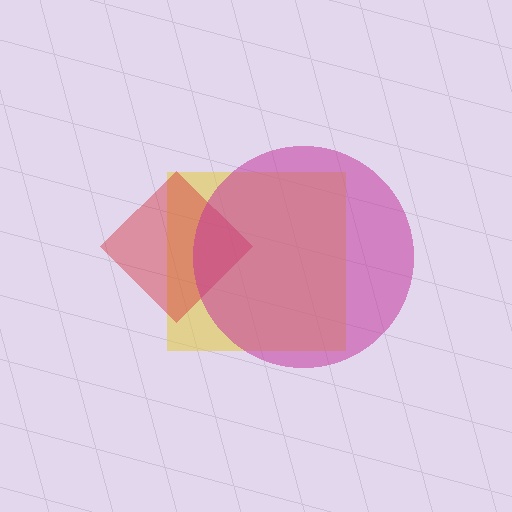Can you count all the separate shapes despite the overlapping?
Yes, there are 3 separate shapes.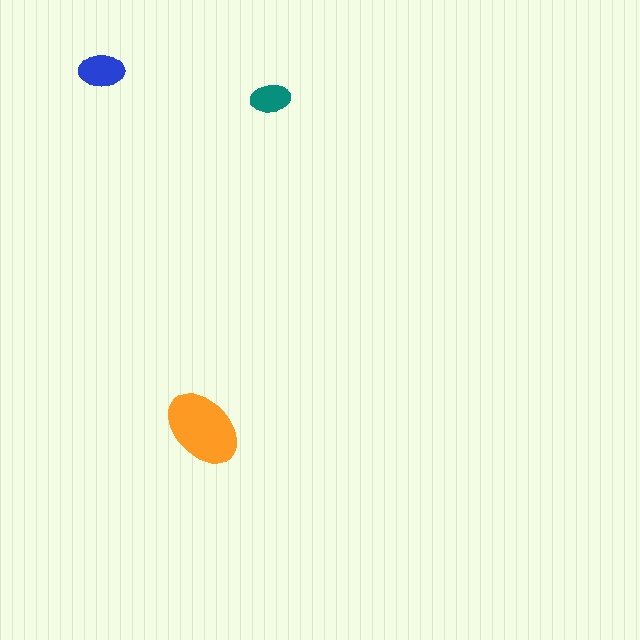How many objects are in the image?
There are 3 objects in the image.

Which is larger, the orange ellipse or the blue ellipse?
The orange one.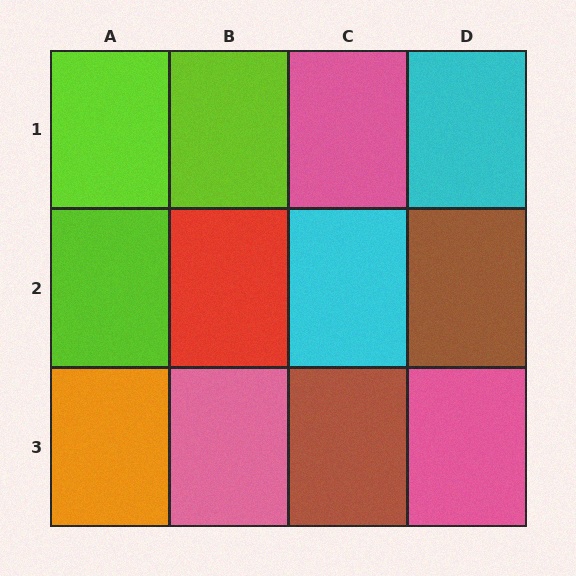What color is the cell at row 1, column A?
Lime.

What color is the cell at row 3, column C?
Brown.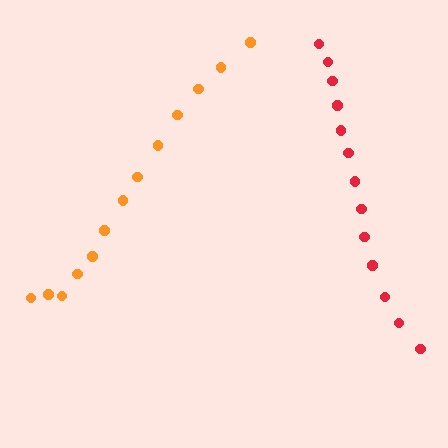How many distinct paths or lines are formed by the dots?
There are 2 distinct paths.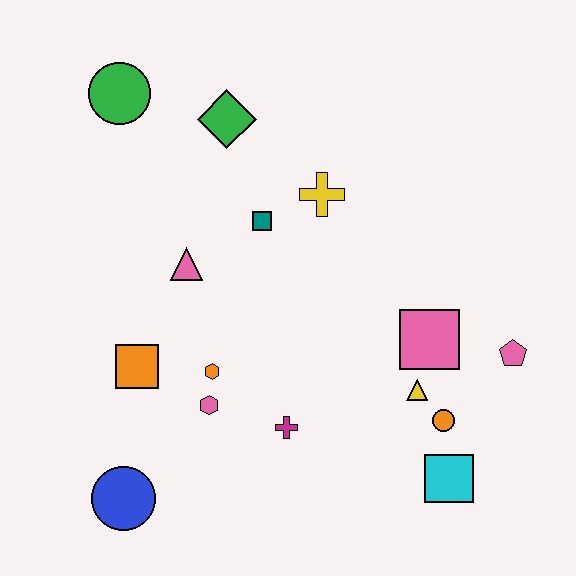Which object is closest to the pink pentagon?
The pink square is closest to the pink pentagon.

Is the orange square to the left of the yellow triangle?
Yes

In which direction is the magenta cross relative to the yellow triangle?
The magenta cross is to the left of the yellow triangle.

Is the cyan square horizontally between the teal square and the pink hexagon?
No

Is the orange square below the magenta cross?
No